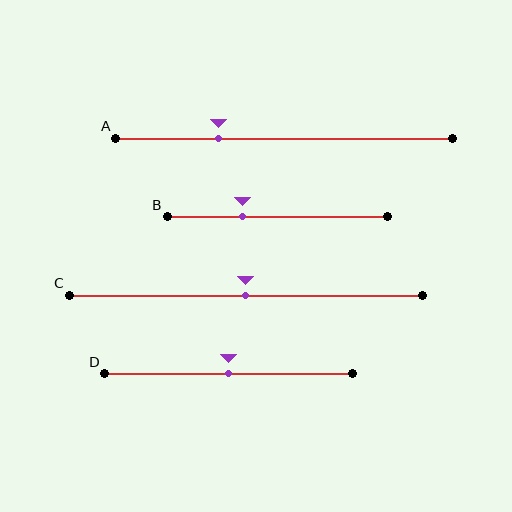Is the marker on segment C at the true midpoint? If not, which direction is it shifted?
Yes, the marker on segment C is at the true midpoint.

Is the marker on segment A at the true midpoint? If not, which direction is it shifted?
No, the marker on segment A is shifted to the left by about 20% of the segment length.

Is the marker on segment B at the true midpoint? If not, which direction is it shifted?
No, the marker on segment B is shifted to the left by about 16% of the segment length.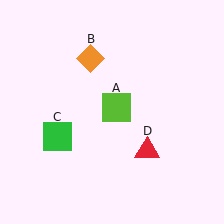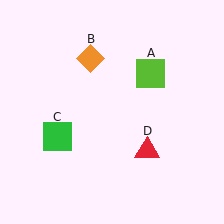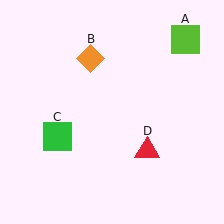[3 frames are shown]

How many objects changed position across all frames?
1 object changed position: lime square (object A).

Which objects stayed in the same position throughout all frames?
Orange diamond (object B) and green square (object C) and red triangle (object D) remained stationary.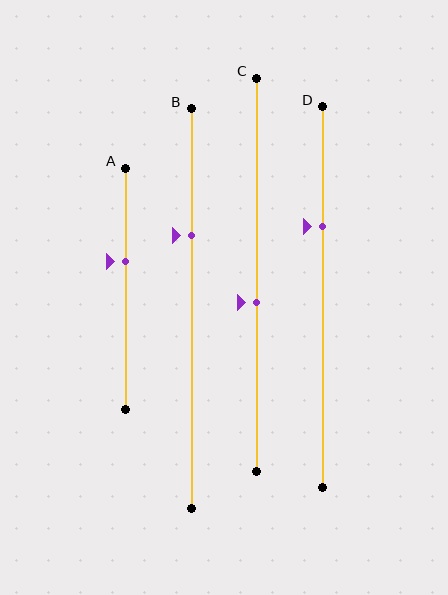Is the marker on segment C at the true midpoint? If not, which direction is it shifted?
No, the marker on segment C is shifted downward by about 7% of the segment length.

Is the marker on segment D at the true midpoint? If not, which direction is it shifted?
No, the marker on segment D is shifted upward by about 19% of the segment length.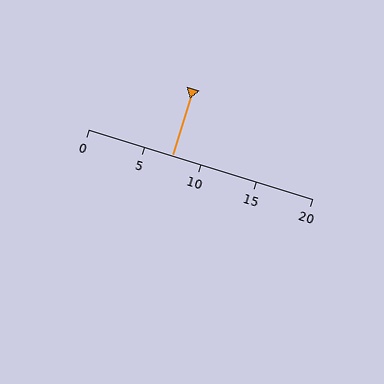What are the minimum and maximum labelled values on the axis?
The axis runs from 0 to 20.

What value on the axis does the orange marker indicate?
The marker indicates approximately 7.5.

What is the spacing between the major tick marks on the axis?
The major ticks are spaced 5 apart.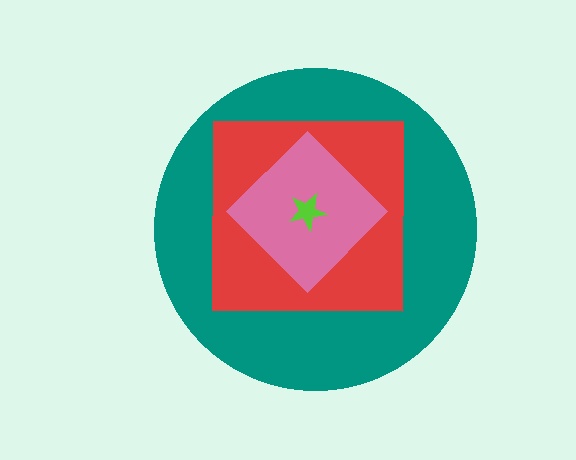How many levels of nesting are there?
4.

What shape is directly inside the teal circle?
The red square.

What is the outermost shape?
The teal circle.